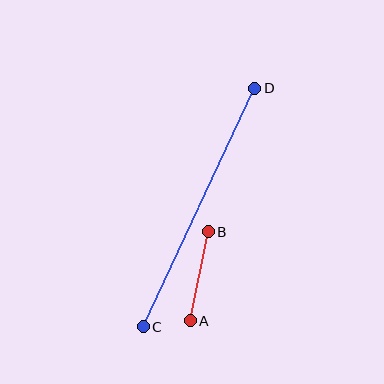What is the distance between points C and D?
The distance is approximately 264 pixels.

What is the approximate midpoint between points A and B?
The midpoint is at approximately (199, 276) pixels.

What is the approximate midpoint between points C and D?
The midpoint is at approximately (199, 208) pixels.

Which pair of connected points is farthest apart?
Points C and D are farthest apart.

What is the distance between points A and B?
The distance is approximately 91 pixels.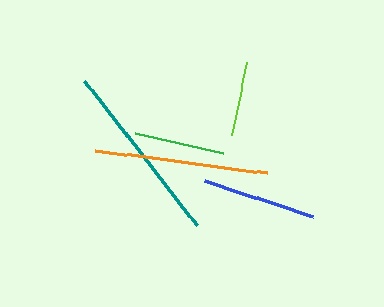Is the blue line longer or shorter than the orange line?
The orange line is longer than the blue line.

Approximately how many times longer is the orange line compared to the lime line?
The orange line is approximately 2.3 times the length of the lime line.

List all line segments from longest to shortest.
From longest to shortest: teal, orange, blue, green, lime.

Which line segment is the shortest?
The lime line is the shortest at approximately 75 pixels.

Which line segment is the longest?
The teal line is the longest at approximately 182 pixels.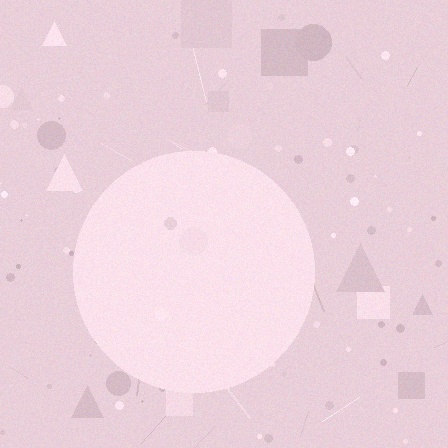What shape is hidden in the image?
A circle is hidden in the image.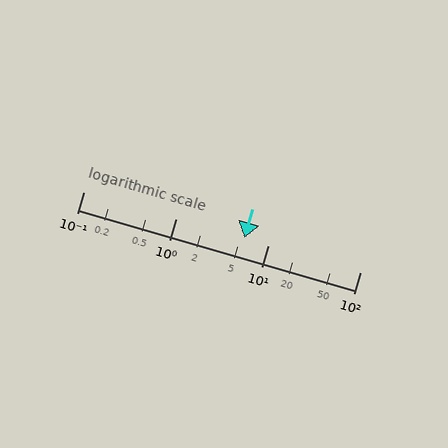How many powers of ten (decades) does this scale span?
The scale spans 3 decades, from 0.1 to 100.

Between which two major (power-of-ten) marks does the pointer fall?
The pointer is between 1 and 10.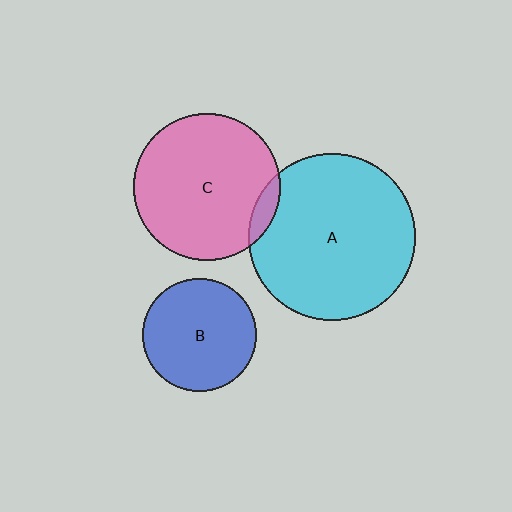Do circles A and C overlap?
Yes.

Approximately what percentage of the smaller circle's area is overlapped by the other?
Approximately 5%.